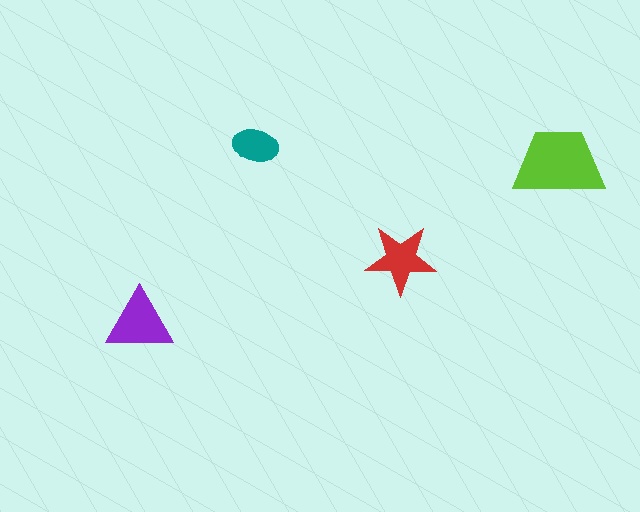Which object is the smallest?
The teal ellipse.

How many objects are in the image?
There are 4 objects in the image.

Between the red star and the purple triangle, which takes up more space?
The purple triangle.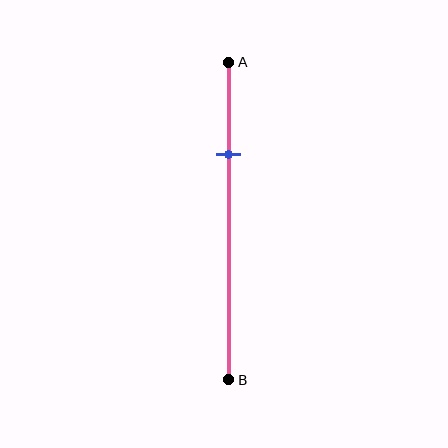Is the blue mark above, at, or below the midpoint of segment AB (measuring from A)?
The blue mark is above the midpoint of segment AB.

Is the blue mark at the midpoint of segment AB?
No, the mark is at about 30% from A, not at the 50% midpoint.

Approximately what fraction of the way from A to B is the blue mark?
The blue mark is approximately 30% of the way from A to B.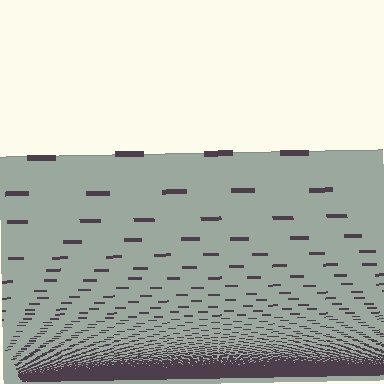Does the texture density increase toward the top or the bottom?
Density increases toward the bottom.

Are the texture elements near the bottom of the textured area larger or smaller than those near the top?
Smaller. The gradient is inverted — elements near the bottom are smaller and denser.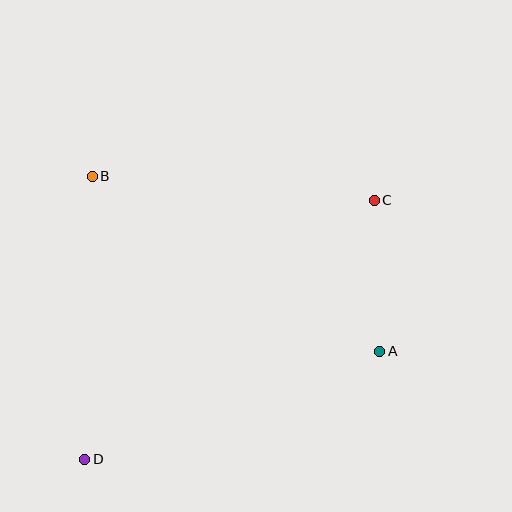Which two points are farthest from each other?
Points C and D are farthest from each other.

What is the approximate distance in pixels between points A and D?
The distance between A and D is approximately 314 pixels.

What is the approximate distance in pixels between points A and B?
The distance between A and B is approximately 336 pixels.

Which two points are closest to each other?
Points A and C are closest to each other.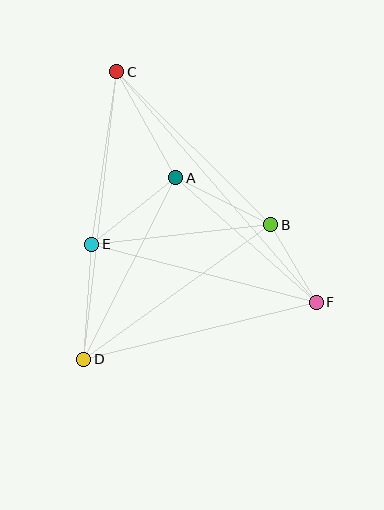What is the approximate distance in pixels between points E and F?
The distance between E and F is approximately 232 pixels.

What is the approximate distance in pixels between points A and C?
The distance between A and C is approximately 121 pixels.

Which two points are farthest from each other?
Points C and F are farthest from each other.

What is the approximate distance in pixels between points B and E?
The distance between B and E is approximately 180 pixels.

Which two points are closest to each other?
Points B and F are closest to each other.